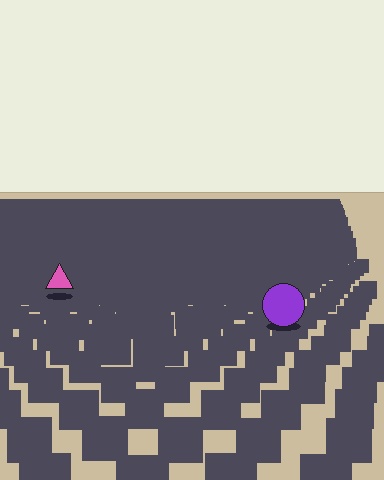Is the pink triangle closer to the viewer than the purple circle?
No. The purple circle is closer — you can tell from the texture gradient: the ground texture is coarser near it.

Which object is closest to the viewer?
The purple circle is closest. The texture marks near it are larger and more spread out.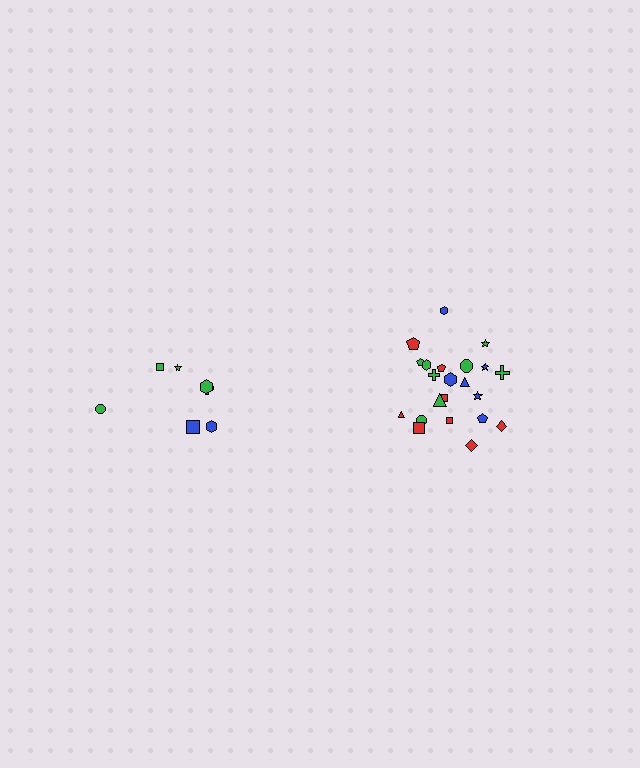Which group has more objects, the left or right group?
The right group.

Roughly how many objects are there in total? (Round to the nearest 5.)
Roughly 30 objects in total.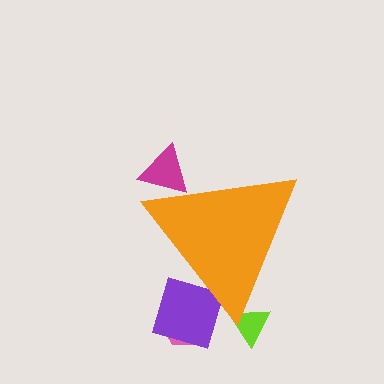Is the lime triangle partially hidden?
Yes, the lime triangle is partially hidden behind the orange triangle.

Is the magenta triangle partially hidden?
Yes, the magenta triangle is partially hidden behind the orange triangle.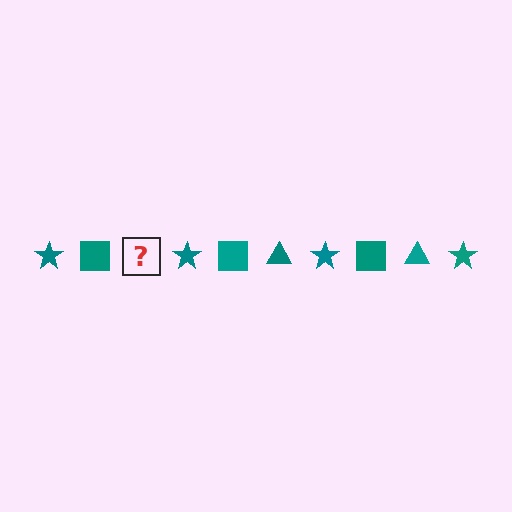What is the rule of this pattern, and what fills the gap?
The rule is that the pattern cycles through star, square, triangle shapes in teal. The gap should be filled with a teal triangle.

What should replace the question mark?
The question mark should be replaced with a teal triangle.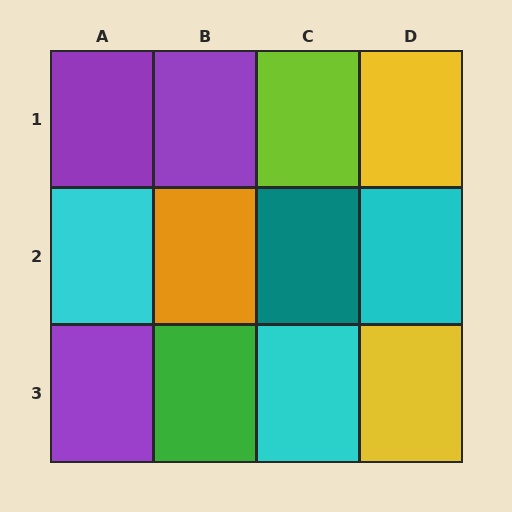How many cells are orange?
1 cell is orange.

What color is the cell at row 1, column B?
Purple.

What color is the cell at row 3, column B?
Green.